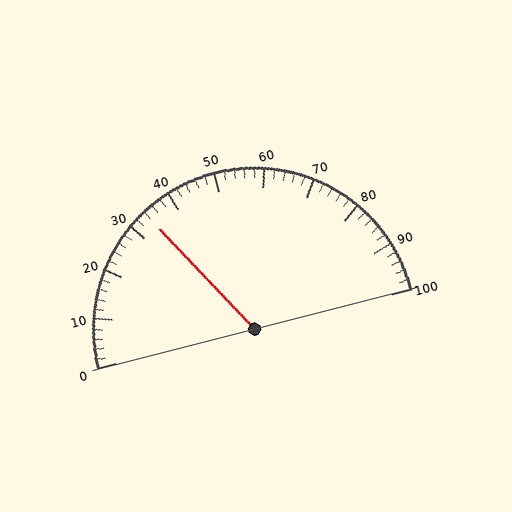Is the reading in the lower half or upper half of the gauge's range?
The reading is in the lower half of the range (0 to 100).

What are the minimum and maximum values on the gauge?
The gauge ranges from 0 to 100.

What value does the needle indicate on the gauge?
The needle indicates approximately 34.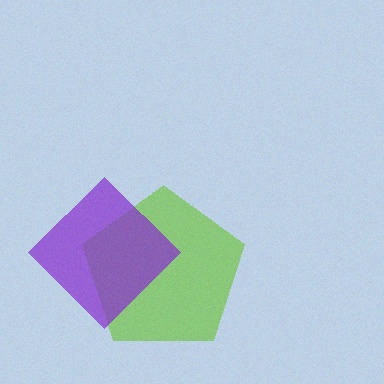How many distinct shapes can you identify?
There are 2 distinct shapes: a lime pentagon, a purple diamond.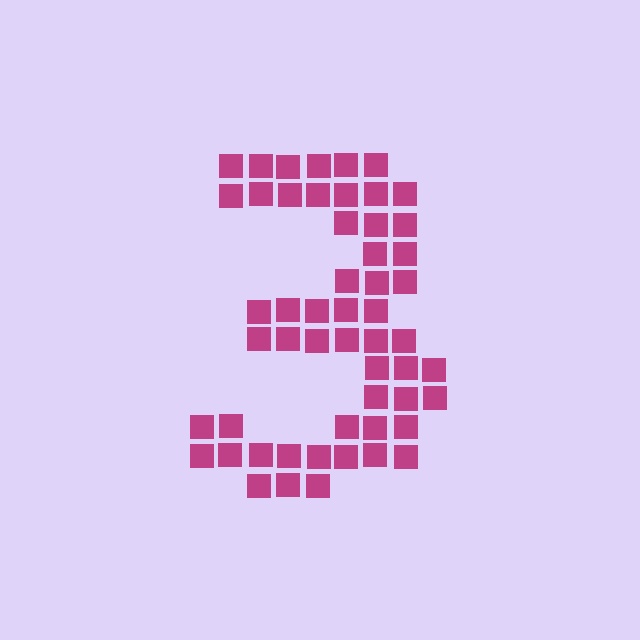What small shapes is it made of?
It is made of small squares.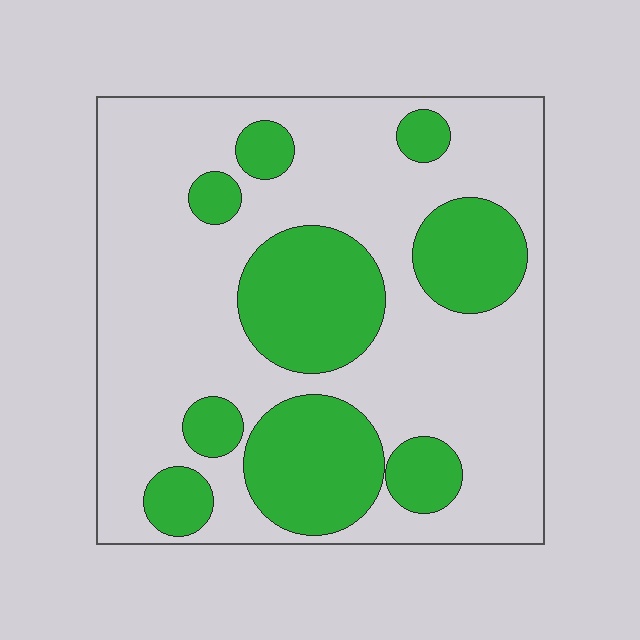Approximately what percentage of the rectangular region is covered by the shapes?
Approximately 30%.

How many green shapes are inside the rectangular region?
9.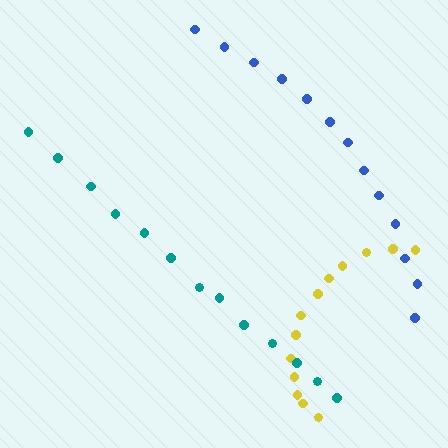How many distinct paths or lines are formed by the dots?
There are 3 distinct paths.